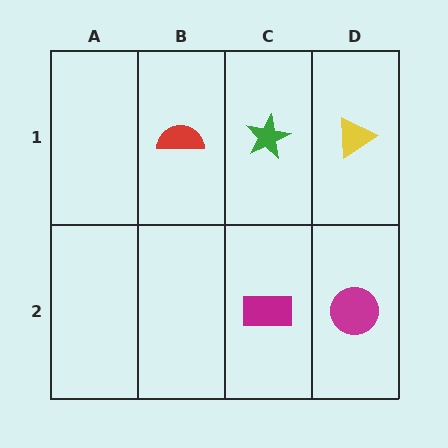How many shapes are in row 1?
3 shapes.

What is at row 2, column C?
A magenta rectangle.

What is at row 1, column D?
A yellow triangle.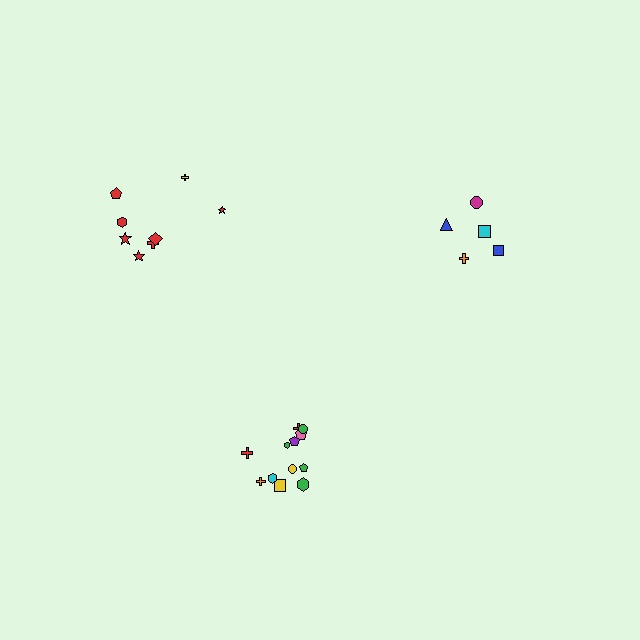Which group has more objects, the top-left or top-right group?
The top-left group.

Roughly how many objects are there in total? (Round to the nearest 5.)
Roughly 25 objects in total.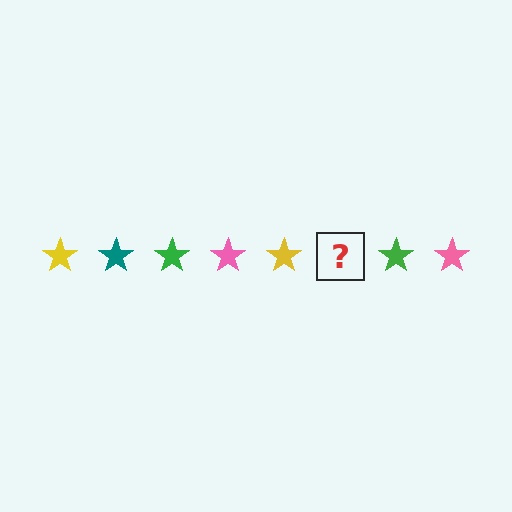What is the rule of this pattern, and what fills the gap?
The rule is that the pattern cycles through yellow, teal, green, pink stars. The gap should be filled with a teal star.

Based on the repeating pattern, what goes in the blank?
The blank should be a teal star.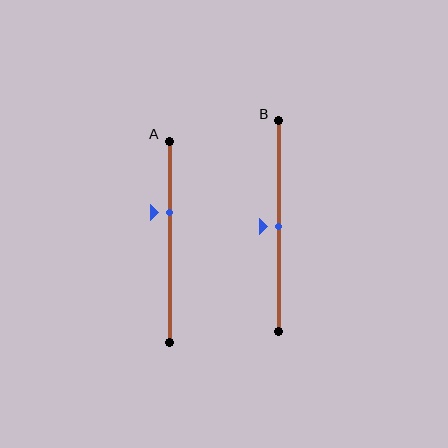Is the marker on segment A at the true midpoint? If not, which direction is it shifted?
No, the marker on segment A is shifted upward by about 15% of the segment length.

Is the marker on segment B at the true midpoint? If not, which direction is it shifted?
Yes, the marker on segment B is at the true midpoint.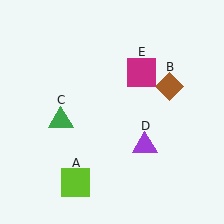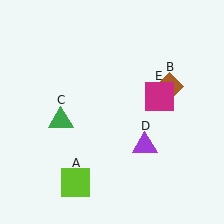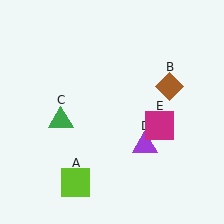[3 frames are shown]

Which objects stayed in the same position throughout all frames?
Lime square (object A) and brown diamond (object B) and green triangle (object C) and purple triangle (object D) remained stationary.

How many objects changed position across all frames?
1 object changed position: magenta square (object E).